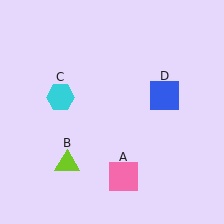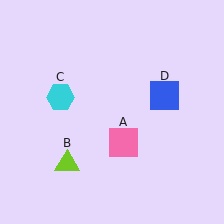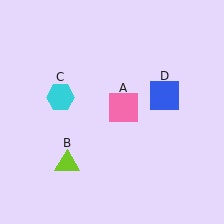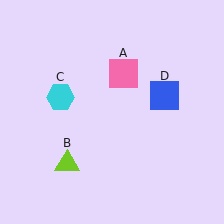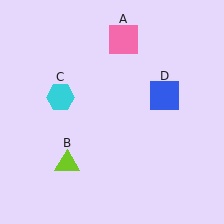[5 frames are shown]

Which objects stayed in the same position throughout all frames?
Lime triangle (object B) and cyan hexagon (object C) and blue square (object D) remained stationary.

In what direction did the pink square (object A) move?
The pink square (object A) moved up.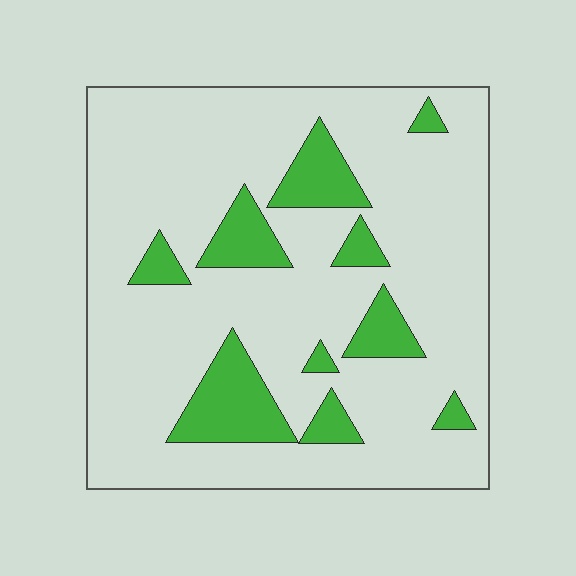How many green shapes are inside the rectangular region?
10.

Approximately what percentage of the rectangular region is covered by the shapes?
Approximately 15%.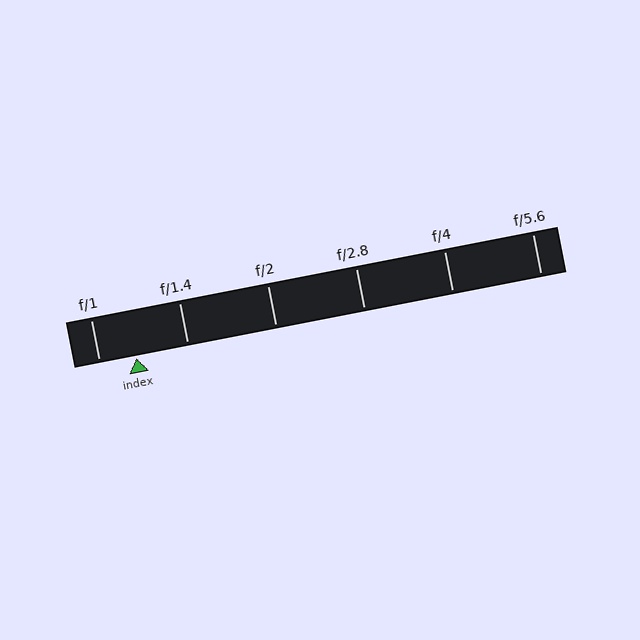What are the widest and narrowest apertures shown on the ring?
The widest aperture shown is f/1 and the narrowest is f/5.6.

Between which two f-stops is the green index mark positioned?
The index mark is between f/1 and f/1.4.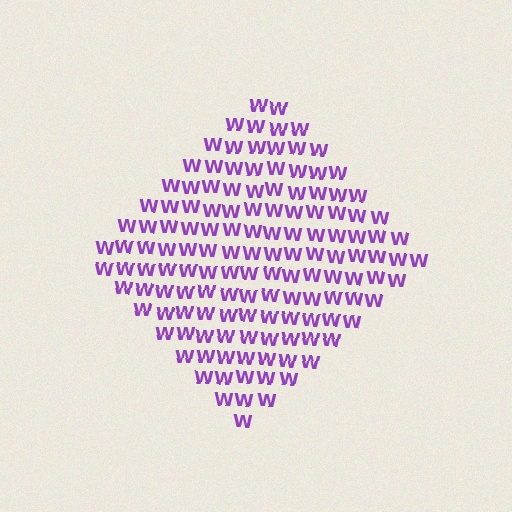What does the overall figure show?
The overall figure shows a diamond.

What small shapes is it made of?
It is made of small letter W's.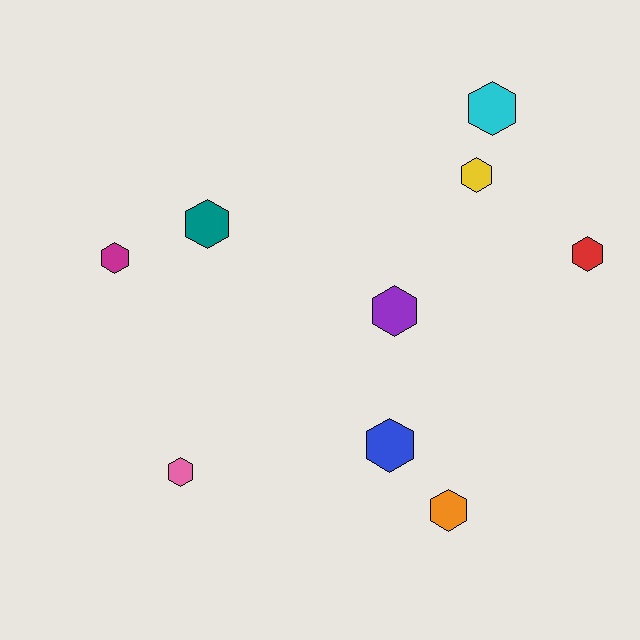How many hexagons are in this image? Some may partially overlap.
There are 9 hexagons.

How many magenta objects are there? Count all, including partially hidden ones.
There is 1 magenta object.